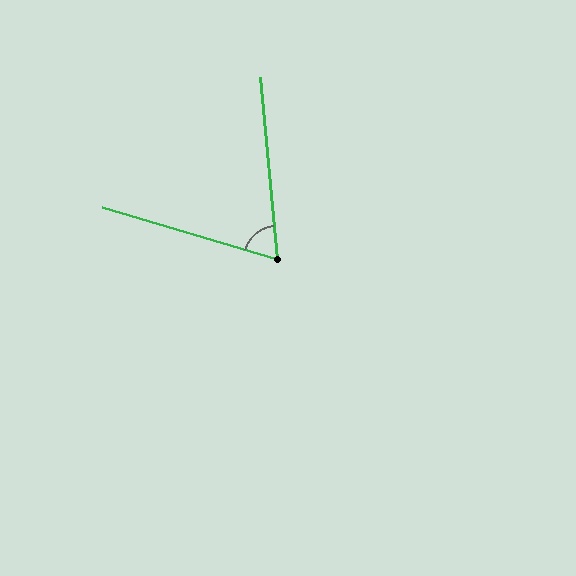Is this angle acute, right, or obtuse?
It is acute.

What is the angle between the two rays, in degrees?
Approximately 68 degrees.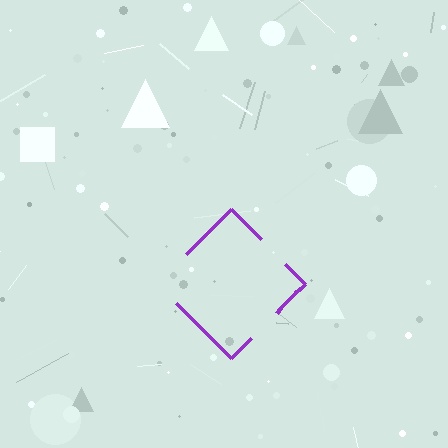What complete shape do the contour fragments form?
The contour fragments form a diamond.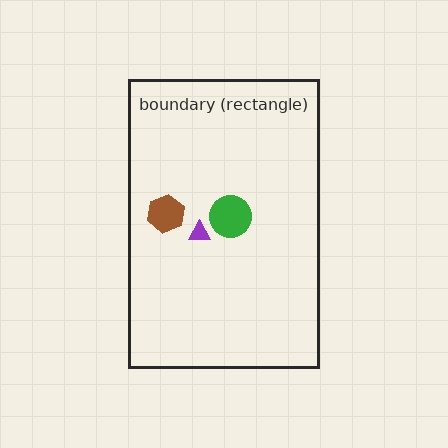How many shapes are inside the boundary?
3 inside, 0 outside.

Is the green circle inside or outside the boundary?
Inside.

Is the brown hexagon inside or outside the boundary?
Inside.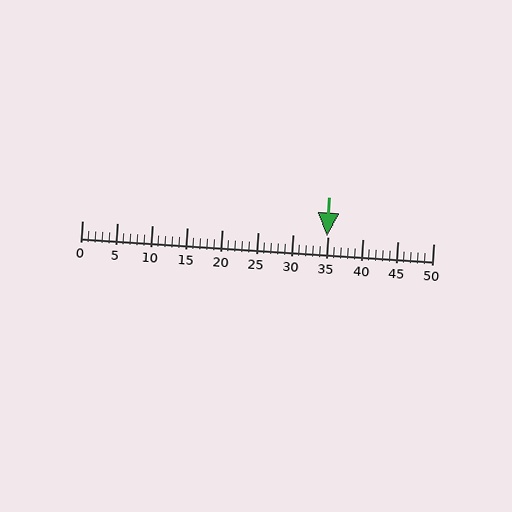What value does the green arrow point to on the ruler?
The green arrow points to approximately 35.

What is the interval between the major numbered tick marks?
The major tick marks are spaced 5 units apart.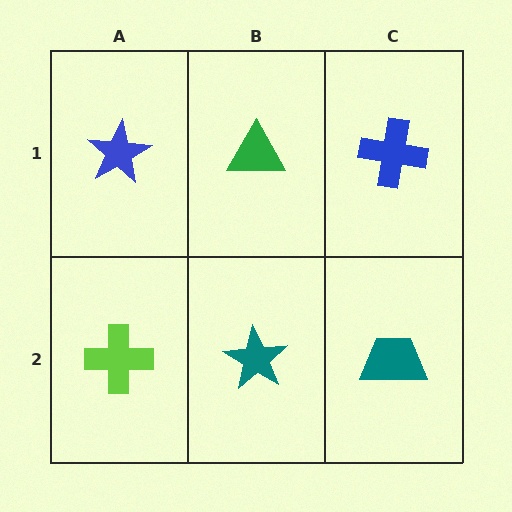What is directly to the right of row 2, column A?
A teal star.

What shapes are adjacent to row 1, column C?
A teal trapezoid (row 2, column C), a green triangle (row 1, column B).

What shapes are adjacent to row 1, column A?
A lime cross (row 2, column A), a green triangle (row 1, column B).